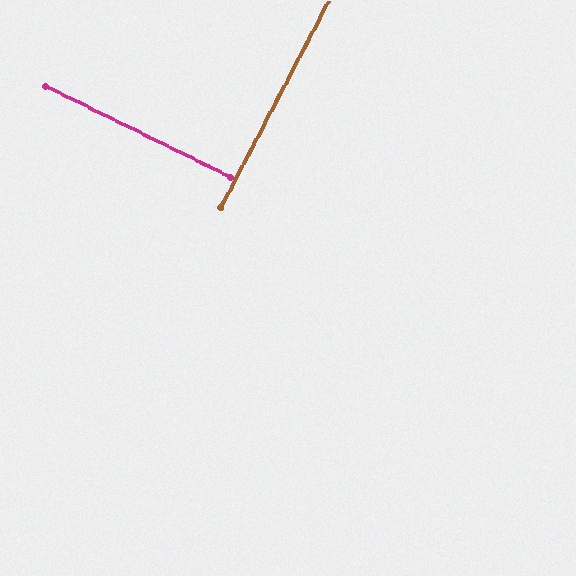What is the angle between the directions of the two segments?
Approximately 89 degrees.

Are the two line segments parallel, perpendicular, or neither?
Perpendicular — they meet at approximately 89°.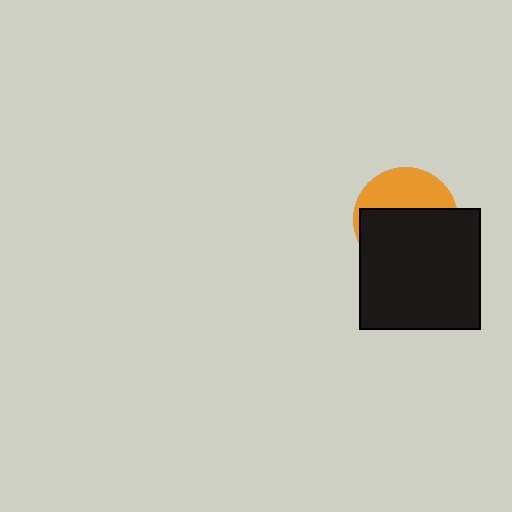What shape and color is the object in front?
The object in front is a black square.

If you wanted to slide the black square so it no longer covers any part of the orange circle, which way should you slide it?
Slide it down — that is the most direct way to separate the two shapes.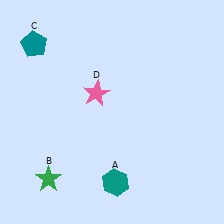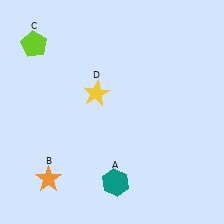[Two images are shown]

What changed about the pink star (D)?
In Image 1, D is pink. In Image 2, it changed to yellow.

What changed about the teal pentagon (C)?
In Image 1, C is teal. In Image 2, it changed to lime.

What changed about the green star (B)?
In Image 1, B is green. In Image 2, it changed to orange.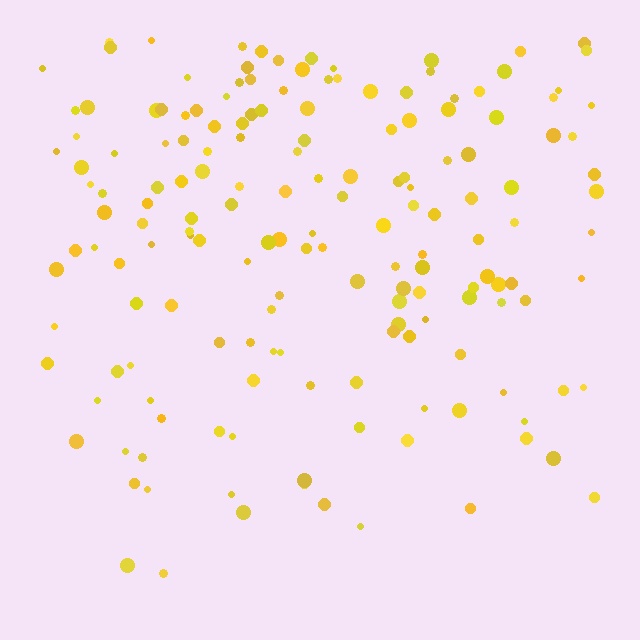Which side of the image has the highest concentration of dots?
The top.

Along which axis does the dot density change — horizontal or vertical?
Vertical.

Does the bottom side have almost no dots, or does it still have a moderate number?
Still a moderate number, just noticeably fewer than the top.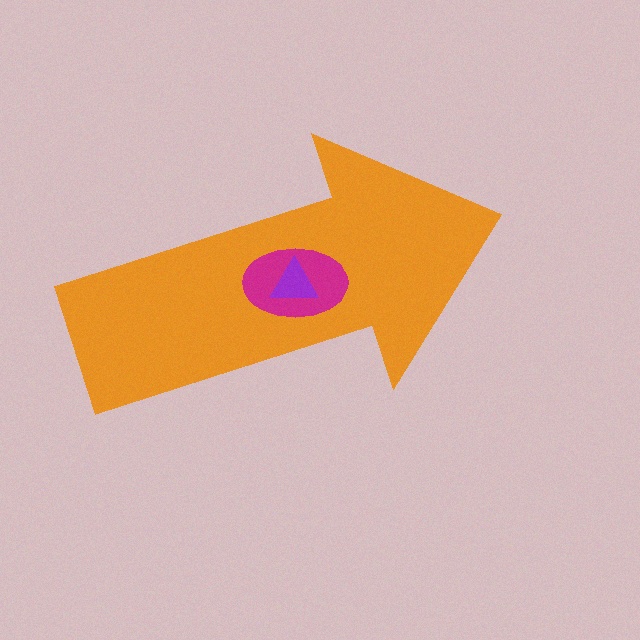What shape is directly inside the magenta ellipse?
The purple triangle.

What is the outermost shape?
The orange arrow.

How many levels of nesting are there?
3.